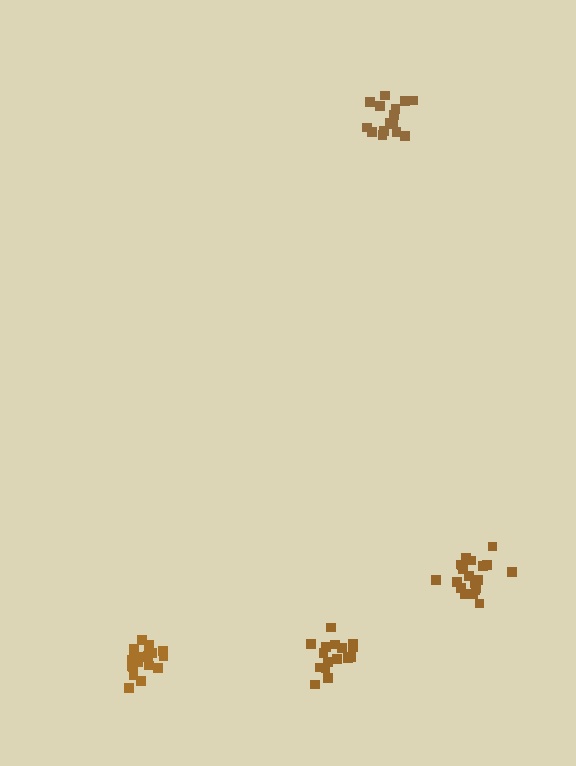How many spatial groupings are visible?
There are 4 spatial groupings.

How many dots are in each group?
Group 1: 21 dots, Group 2: 21 dots, Group 3: 17 dots, Group 4: 15 dots (74 total).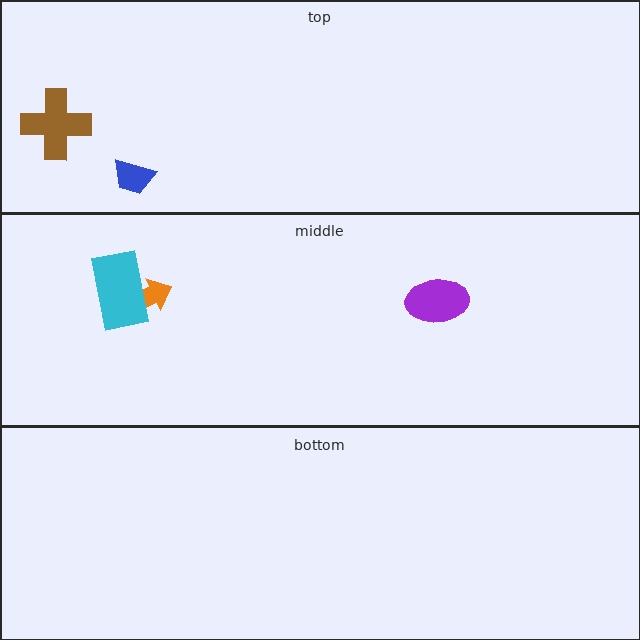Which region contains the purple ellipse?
The middle region.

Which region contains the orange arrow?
The middle region.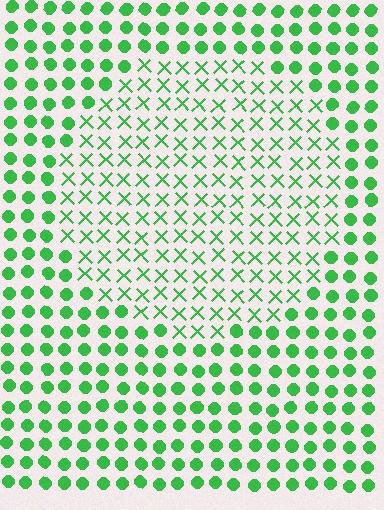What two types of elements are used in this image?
The image uses X marks inside the circle region and circles outside it.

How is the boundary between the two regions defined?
The boundary is defined by a change in element shape: X marks inside vs. circles outside. All elements share the same color and spacing.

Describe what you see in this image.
The image is filled with small green elements arranged in a uniform grid. A circle-shaped region contains X marks, while the surrounding area contains circles. The boundary is defined purely by the change in element shape.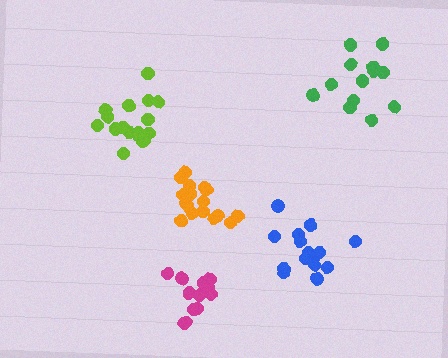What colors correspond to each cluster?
The clusters are colored: lime, green, magenta, orange, blue.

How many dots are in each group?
Group 1: 17 dots, Group 2: 13 dots, Group 3: 12 dots, Group 4: 17 dots, Group 5: 15 dots (74 total).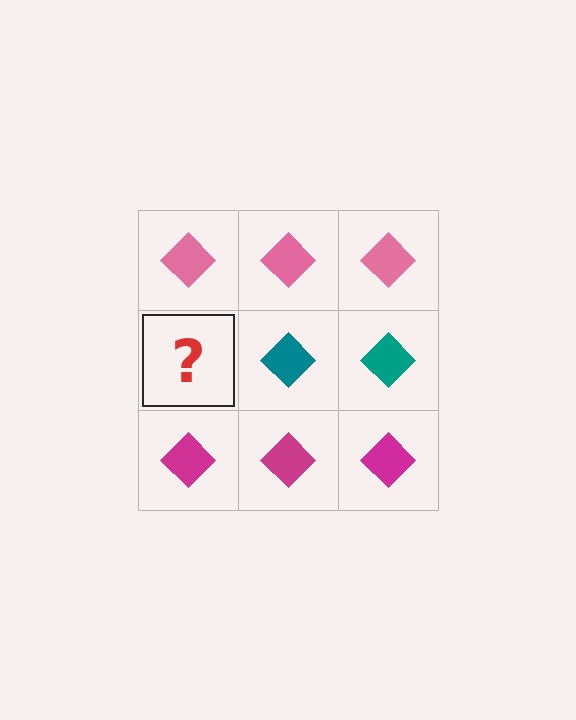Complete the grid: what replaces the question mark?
The question mark should be replaced with a teal diamond.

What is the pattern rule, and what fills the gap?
The rule is that each row has a consistent color. The gap should be filled with a teal diamond.